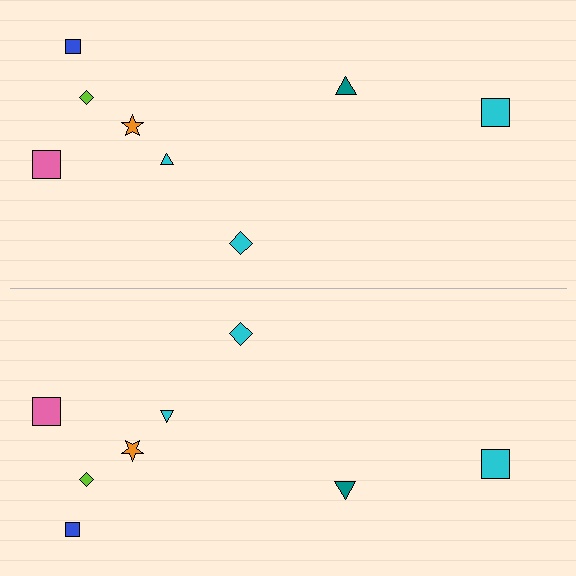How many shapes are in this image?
There are 16 shapes in this image.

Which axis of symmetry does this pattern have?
The pattern has a horizontal axis of symmetry running through the center of the image.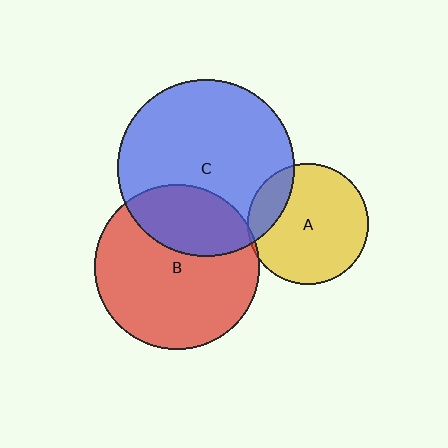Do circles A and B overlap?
Yes.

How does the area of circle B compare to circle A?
Approximately 1.9 times.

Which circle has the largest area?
Circle C (blue).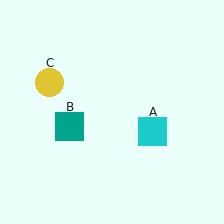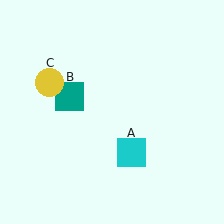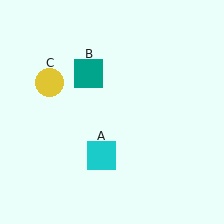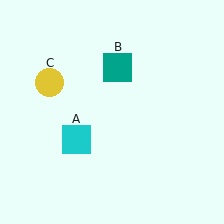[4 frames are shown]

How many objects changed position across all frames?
2 objects changed position: cyan square (object A), teal square (object B).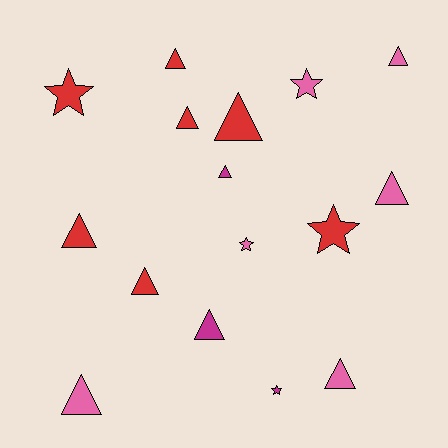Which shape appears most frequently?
Triangle, with 11 objects.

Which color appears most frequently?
Red, with 7 objects.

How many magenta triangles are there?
There are 2 magenta triangles.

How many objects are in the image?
There are 16 objects.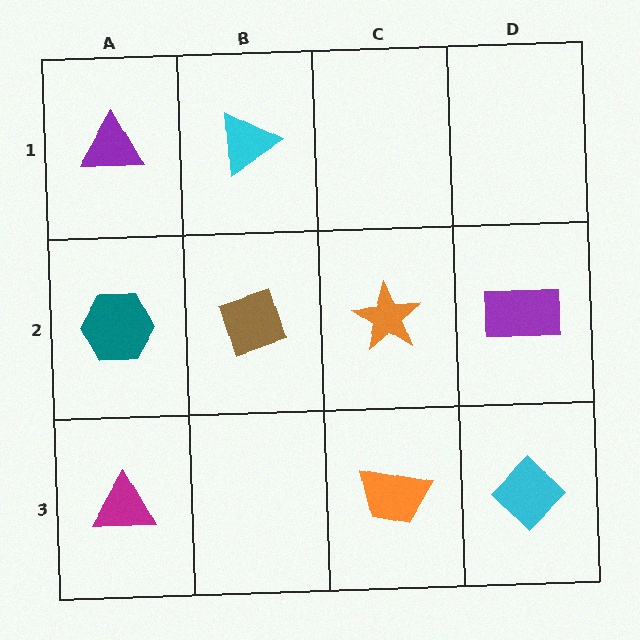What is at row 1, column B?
A cyan triangle.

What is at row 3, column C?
An orange trapezoid.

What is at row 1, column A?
A purple triangle.